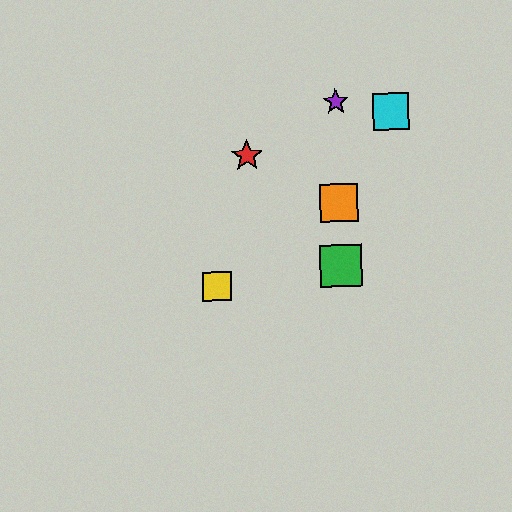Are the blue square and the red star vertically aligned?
No, the blue square is at x≈341 and the red star is at x≈247.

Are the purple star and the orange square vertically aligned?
Yes, both are at x≈335.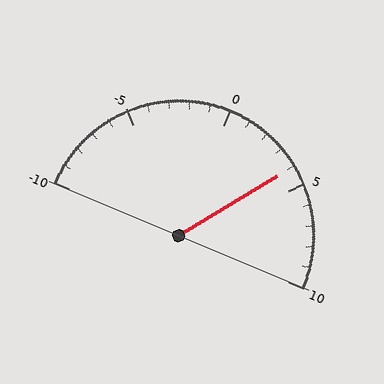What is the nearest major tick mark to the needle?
The nearest major tick mark is 5.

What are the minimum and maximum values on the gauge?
The gauge ranges from -10 to 10.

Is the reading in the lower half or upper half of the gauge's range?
The reading is in the upper half of the range (-10 to 10).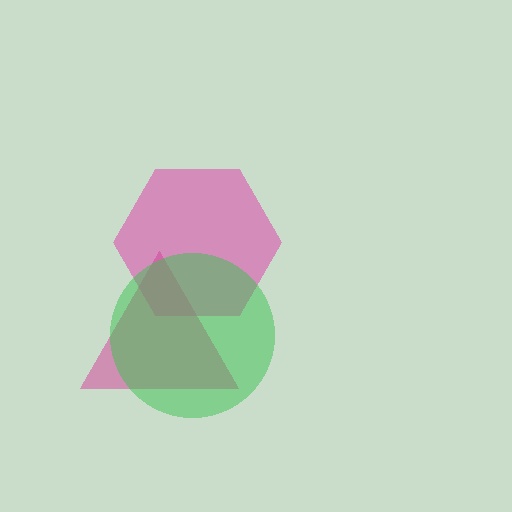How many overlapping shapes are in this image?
There are 3 overlapping shapes in the image.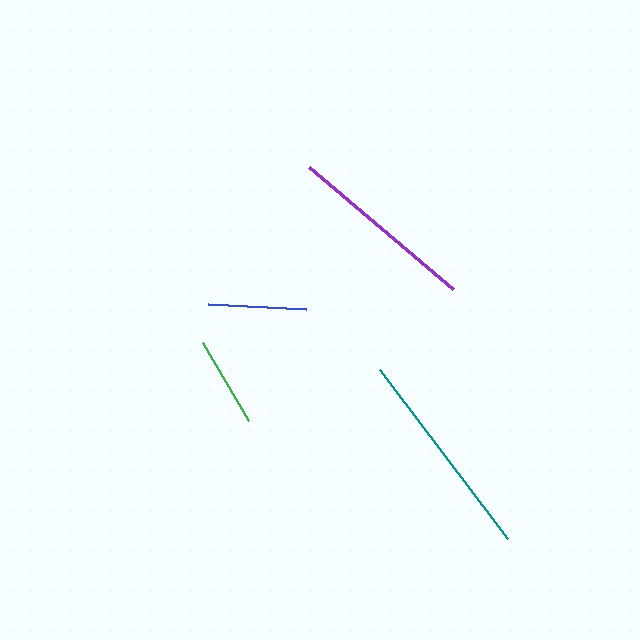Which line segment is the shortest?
The green line is the shortest at approximately 91 pixels.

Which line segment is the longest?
The teal line is the longest at approximately 213 pixels.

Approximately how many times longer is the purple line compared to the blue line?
The purple line is approximately 1.9 times the length of the blue line.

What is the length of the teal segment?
The teal segment is approximately 213 pixels long.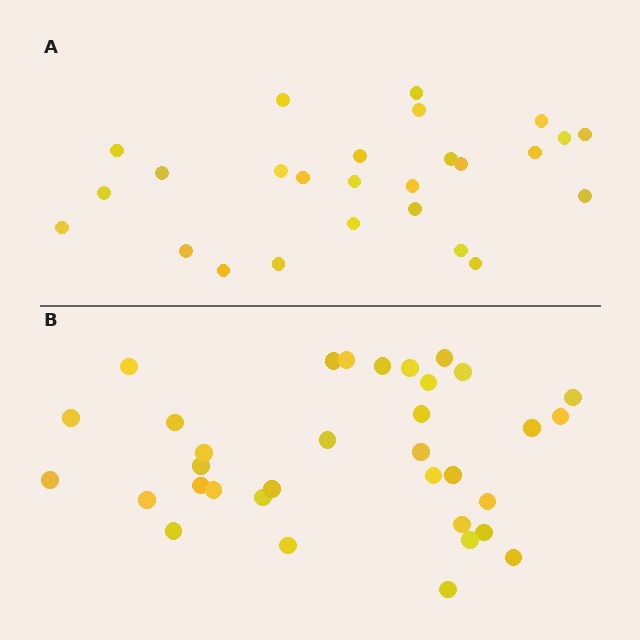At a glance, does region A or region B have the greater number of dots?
Region B (the bottom region) has more dots.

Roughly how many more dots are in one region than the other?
Region B has roughly 8 or so more dots than region A.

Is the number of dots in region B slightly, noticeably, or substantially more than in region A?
Region B has noticeably more, but not dramatically so. The ratio is roughly 1.3 to 1.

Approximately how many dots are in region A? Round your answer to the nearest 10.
About 30 dots. (The exact count is 26, which rounds to 30.)